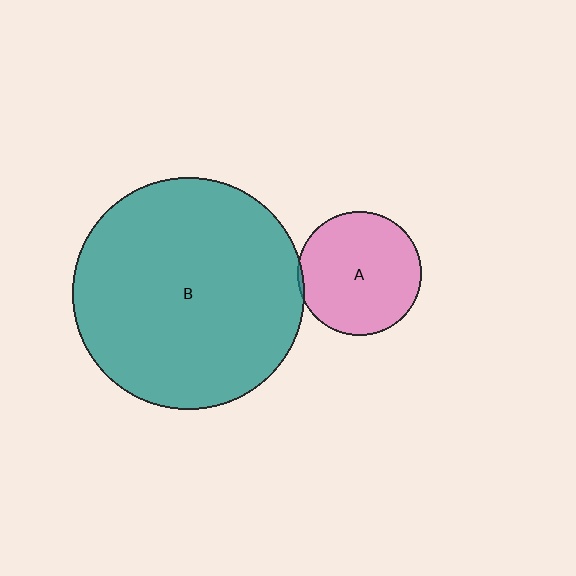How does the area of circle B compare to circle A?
Approximately 3.5 times.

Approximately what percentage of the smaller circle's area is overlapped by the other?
Approximately 5%.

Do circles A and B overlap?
Yes.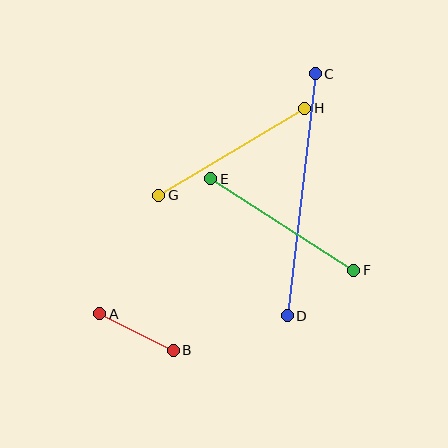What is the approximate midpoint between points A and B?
The midpoint is at approximately (137, 332) pixels.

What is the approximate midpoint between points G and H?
The midpoint is at approximately (232, 152) pixels.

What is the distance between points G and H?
The distance is approximately 170 pixels.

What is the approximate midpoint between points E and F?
The midpoint is at approximately (282, 224) pixels.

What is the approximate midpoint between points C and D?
The midpoint is at approximately (301, 195) pixels.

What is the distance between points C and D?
The distance is approximately 243 pixels.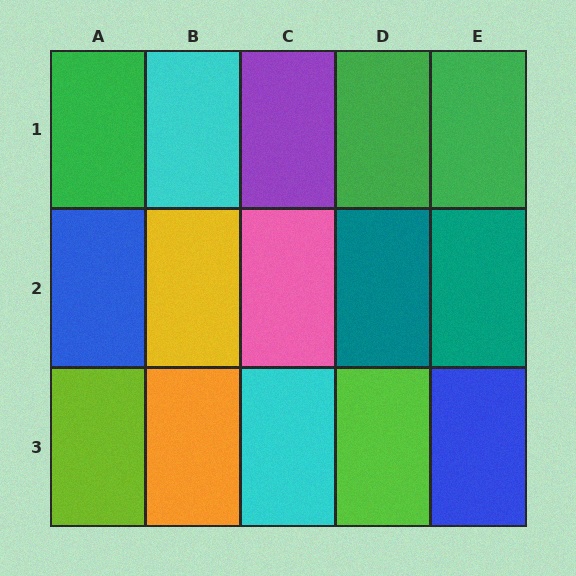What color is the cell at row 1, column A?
Green.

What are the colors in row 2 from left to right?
Blue, yellow, pink, teal, teal.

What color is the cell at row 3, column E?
Blue.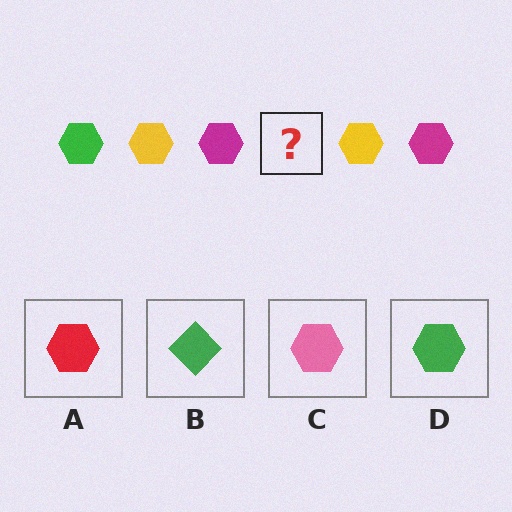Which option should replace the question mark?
Option D.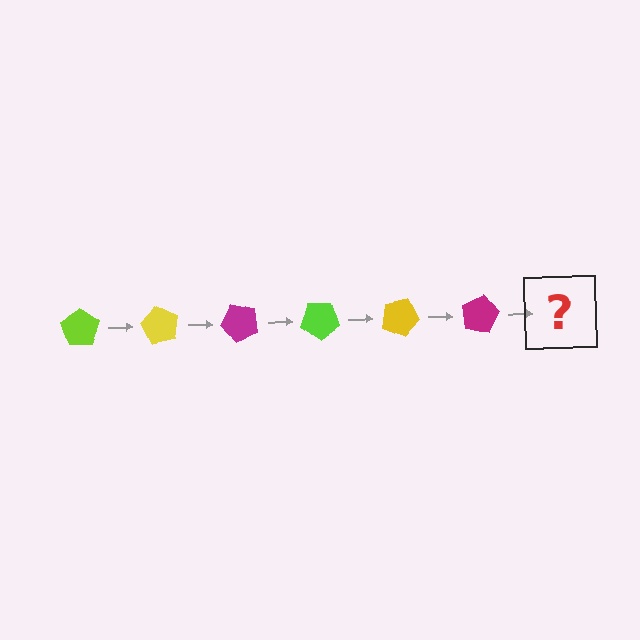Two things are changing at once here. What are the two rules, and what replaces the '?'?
The two rules are that it rotates 60 degrees each step and the color cycles through lime, yellow, and magenta. The '?' should be a lime pentagon, rotated 360 degrees from the start.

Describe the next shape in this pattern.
It should be a lime pentagon, rotated 360 degrees from the start.